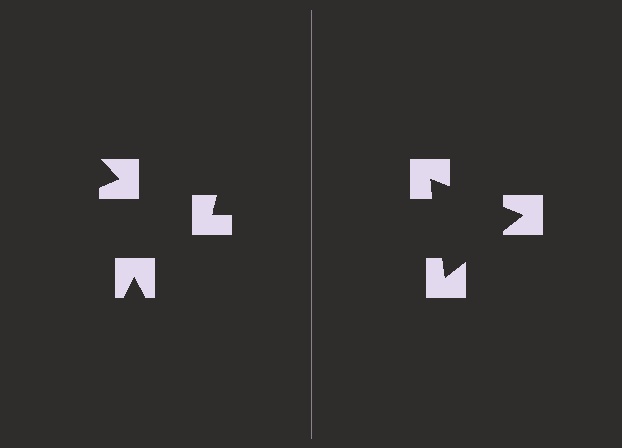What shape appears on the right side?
An illusory triangle.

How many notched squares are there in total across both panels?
6 — 3 on each side.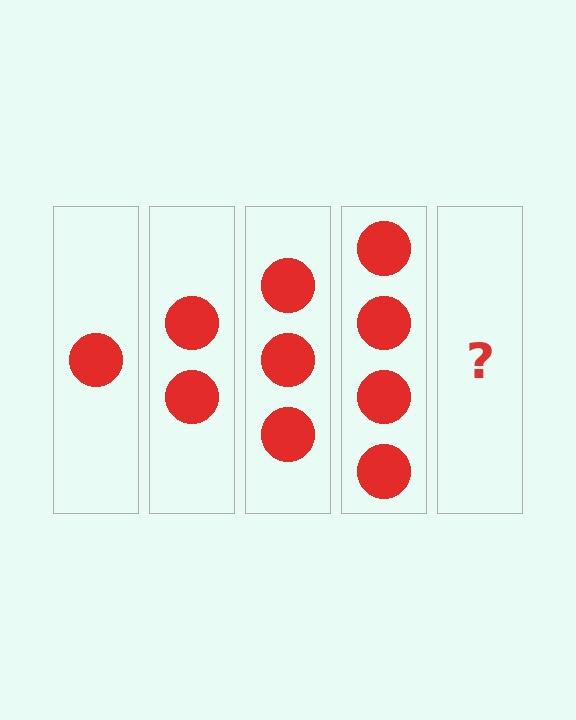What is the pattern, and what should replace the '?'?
The pattern is that each step adds one more circle. The '?' should be 5 circles.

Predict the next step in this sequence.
The next step is 5 circles.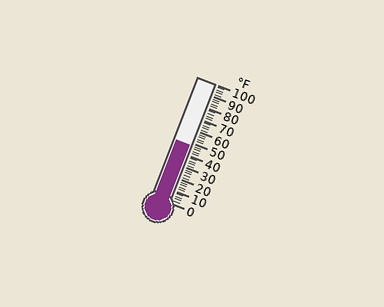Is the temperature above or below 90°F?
The temperature is below 90°F.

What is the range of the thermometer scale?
The thermometer scale ranges from 0°F to 100°F.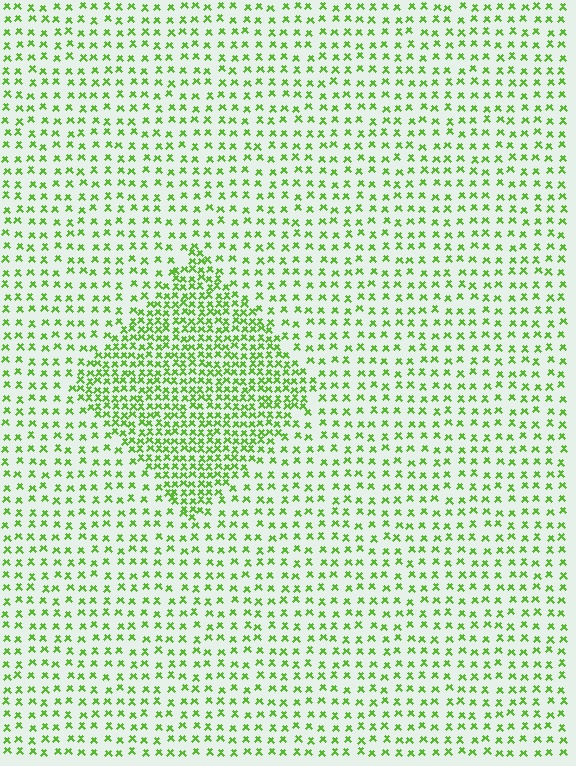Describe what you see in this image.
The image contains small lime elements arranged at two different densities. A diamond-shaped region is visible where the elements are more densely packed than the surrounding area.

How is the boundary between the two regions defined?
The boundary is defined by a change in element density (approximately 2.2x ratio). All elements are the same color, size, and shape.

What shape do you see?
I see a diamond.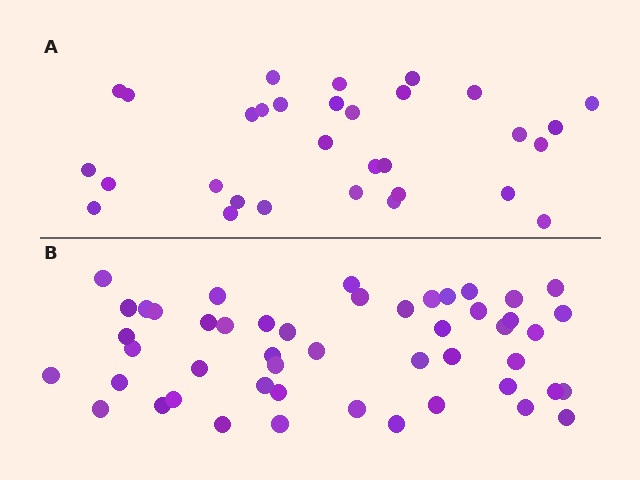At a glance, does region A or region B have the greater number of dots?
Region B (the bottom region) has more dots.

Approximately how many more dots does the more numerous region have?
Region B has approximately 20 more dots than region A.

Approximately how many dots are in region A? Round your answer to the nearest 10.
About 30 dots. (The exact count is 31, which rounds to 30.)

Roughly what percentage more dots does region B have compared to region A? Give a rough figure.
About 60% more.